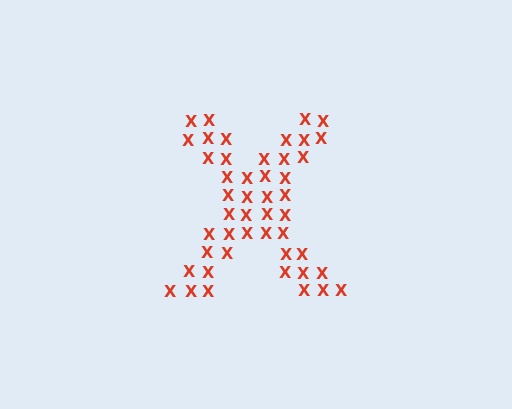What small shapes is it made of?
It is made of small letter X's.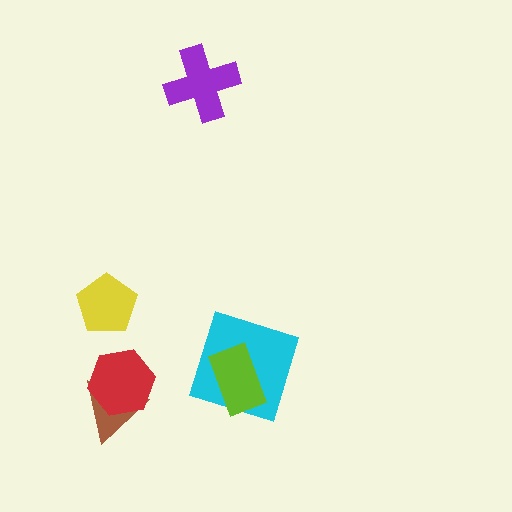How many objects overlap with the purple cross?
0 objects overlap with the purple cross.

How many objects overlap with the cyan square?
1 object overlaps with the cyan square.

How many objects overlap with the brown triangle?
1 object overlaps with the brown triangle.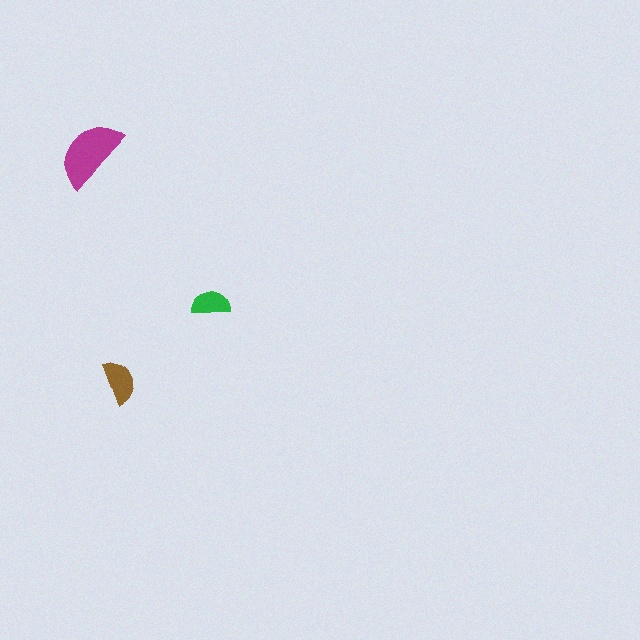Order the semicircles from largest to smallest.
the magenta one, the brown one, the green one.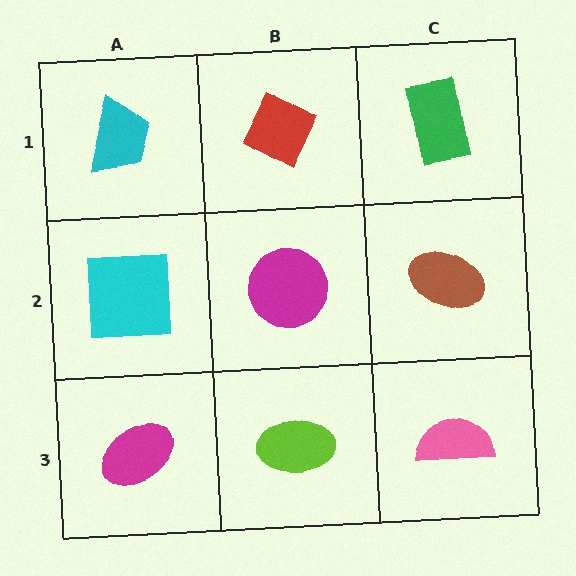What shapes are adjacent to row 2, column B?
A red diamond (row 1, column B), a lime ellipse (row 3, column B), a cyan square (row 2, column A), a brown ellipse (row 2, column C).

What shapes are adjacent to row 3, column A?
A cyan square (row 2, column A), a lime ellipse (row 3, column B).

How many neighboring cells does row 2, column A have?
3.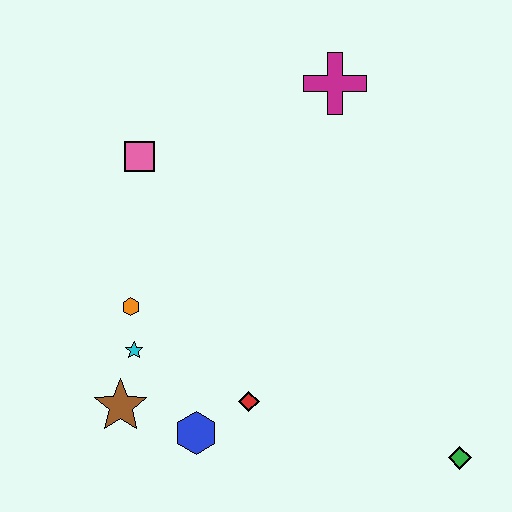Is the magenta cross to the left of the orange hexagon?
No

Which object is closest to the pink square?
The orange hexagon is closest to the pink square.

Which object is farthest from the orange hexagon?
The green diamond is farthest from the orange hexagon.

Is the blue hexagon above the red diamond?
No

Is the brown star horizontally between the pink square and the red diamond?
No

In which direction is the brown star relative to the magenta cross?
The brown star is below the magenta cross.